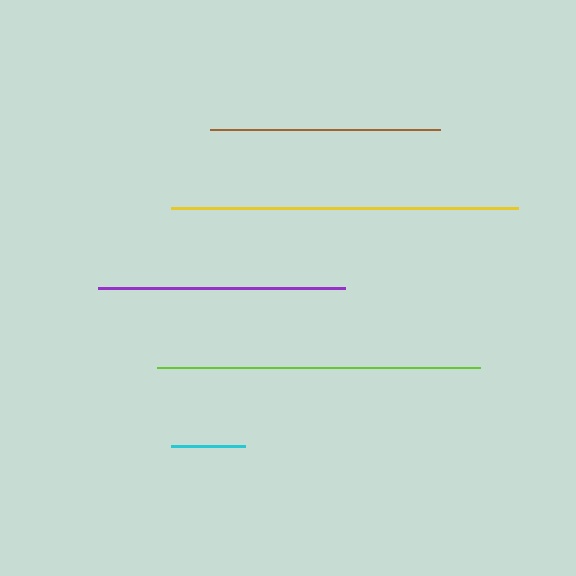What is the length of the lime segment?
The lime segment is approximately 322 pixels long.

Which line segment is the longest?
The yellow line is the longest at approximately 347 pixels.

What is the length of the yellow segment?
The yellow segment is approximately 347 pixels long.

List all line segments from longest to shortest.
From longest to shortest: yellow, lime, purple, brown, cyan.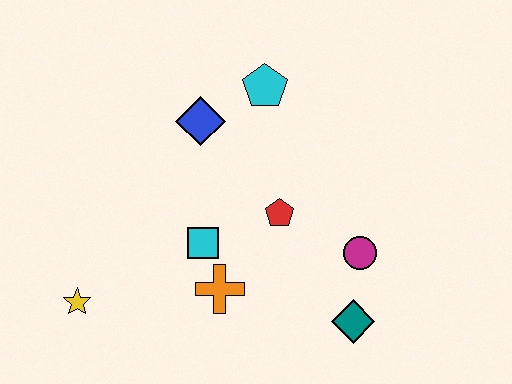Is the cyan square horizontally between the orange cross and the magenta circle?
No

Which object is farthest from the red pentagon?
The yellow star is farthest from the red pentagon.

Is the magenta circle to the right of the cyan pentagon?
Yes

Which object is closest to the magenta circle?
The teal diamond is closest to the magenta circle.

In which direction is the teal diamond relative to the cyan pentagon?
The teal diamond is below the cyan pentagon.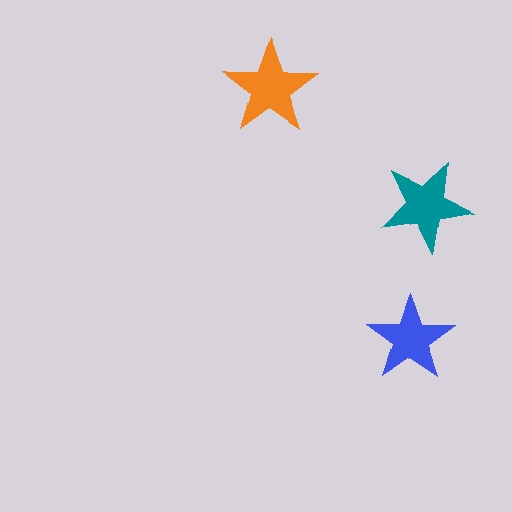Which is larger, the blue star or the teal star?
The teal one.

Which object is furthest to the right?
The teal star is rightmost.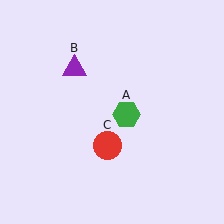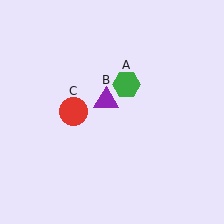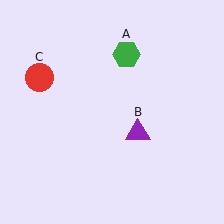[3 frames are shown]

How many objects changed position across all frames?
3 objects changed position: green hexagon (object A), purple triangle (object B), red circle (object C).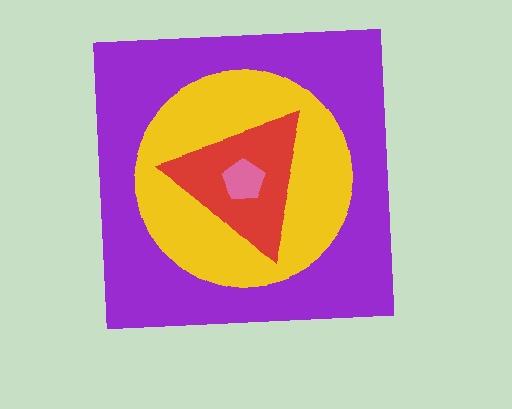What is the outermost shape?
The purple square.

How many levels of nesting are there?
4.